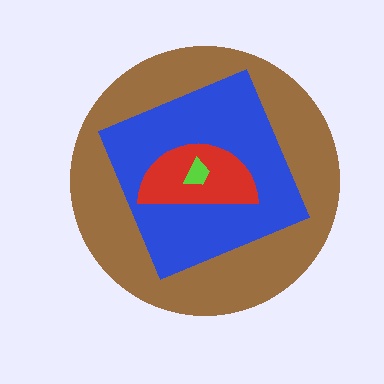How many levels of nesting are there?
4.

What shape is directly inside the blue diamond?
The red semicircle.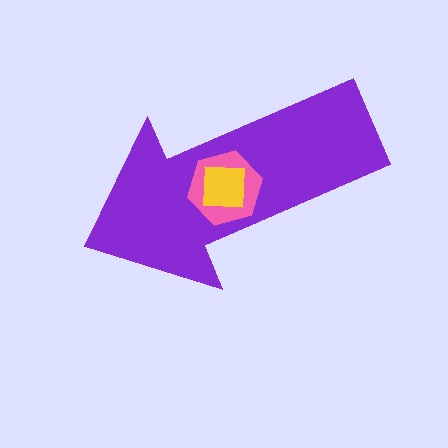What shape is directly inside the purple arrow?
The pink hexagon.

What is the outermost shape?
The purple arrow.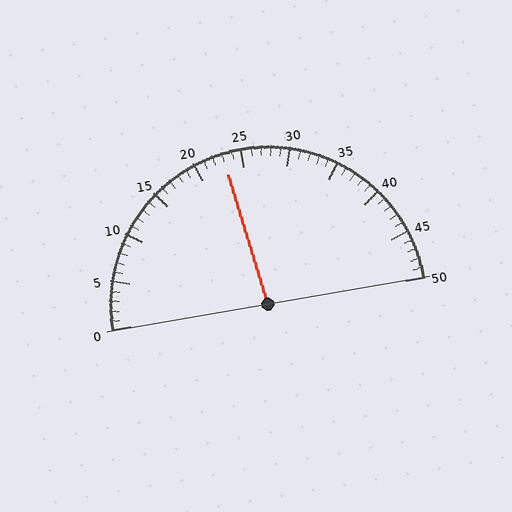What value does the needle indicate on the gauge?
The needle indicates approximately 23.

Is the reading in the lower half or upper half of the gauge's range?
The reading is in the lower half of the range (0 to 50).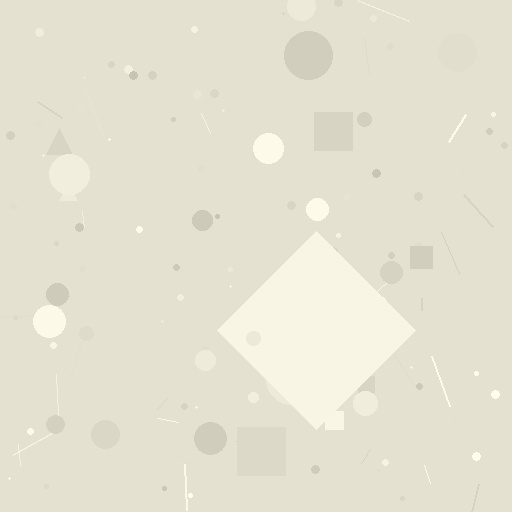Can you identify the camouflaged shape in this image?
The camouflaged shape is a diamond.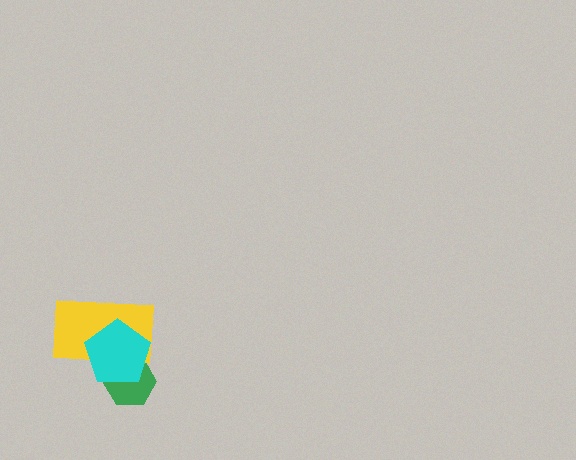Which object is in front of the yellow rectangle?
The cyan pentagon is in front of the yellow rectangle.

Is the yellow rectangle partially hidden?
Yes, it is partially covered by another shape.